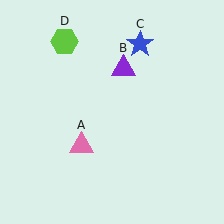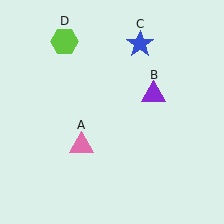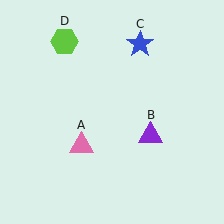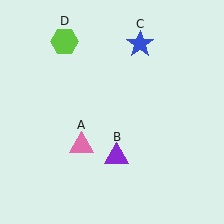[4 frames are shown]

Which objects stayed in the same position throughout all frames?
Pink triangle (object A) and blue star (object C) and lime hexagon (object D) remained stationary.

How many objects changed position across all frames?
1 object changed position: purple triangle (object B).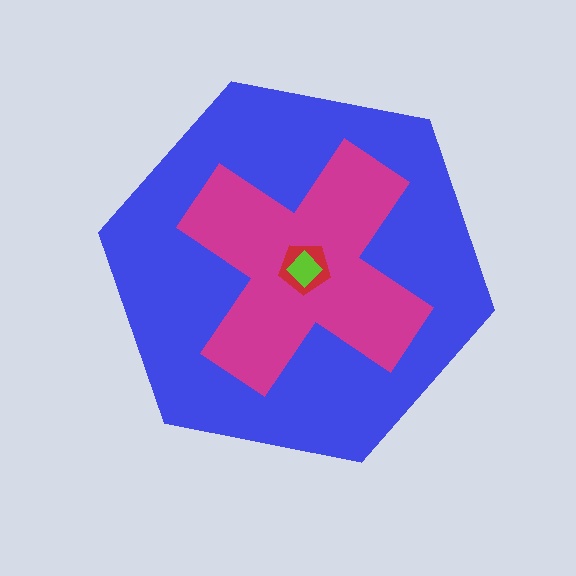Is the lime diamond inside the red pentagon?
Yes.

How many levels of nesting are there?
4.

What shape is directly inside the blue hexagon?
The magenta cross.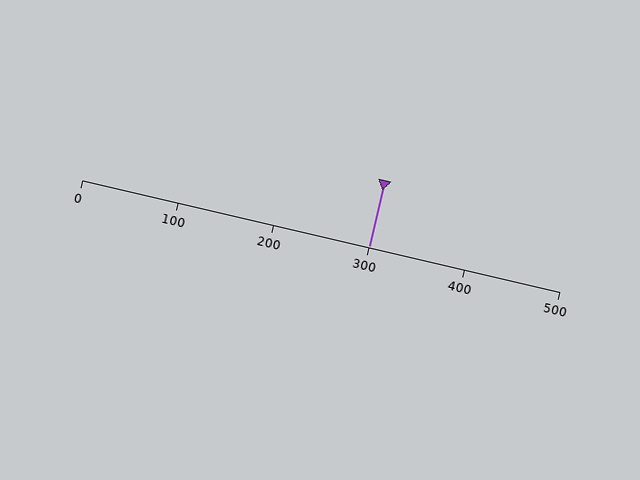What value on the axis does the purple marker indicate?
The marker indicates approximately 300.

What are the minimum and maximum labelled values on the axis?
The axis runs from 0 to 500.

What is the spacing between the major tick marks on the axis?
The major ticks are spaced 100 apart.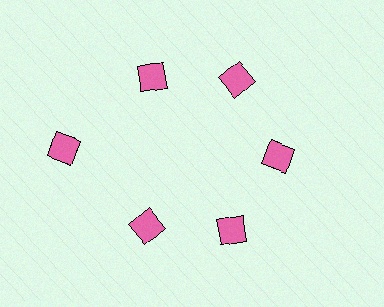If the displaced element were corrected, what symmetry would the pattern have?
It would have 6-fold rotational symmetry — the pattern would map onto itself every 60 degrees.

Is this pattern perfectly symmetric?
No. The 6 pink diamonds are arranged in a ring, but one element near the 9 o'clock position is pushed outward from the center, breaking the 6-fold rotational symmetry.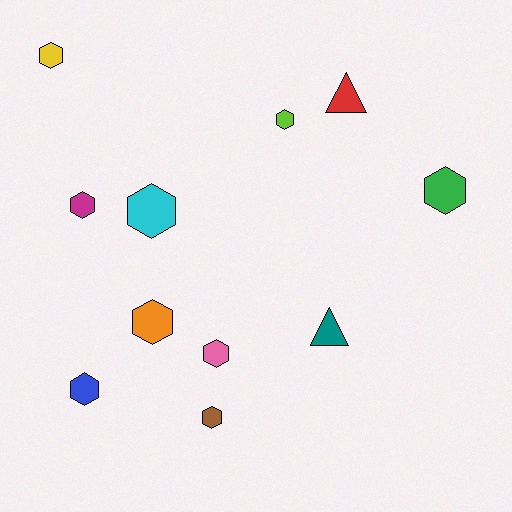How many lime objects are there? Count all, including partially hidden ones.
There is 1 lime object.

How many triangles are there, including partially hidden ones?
There are 2 triangles.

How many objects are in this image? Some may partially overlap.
There are 11 objects.